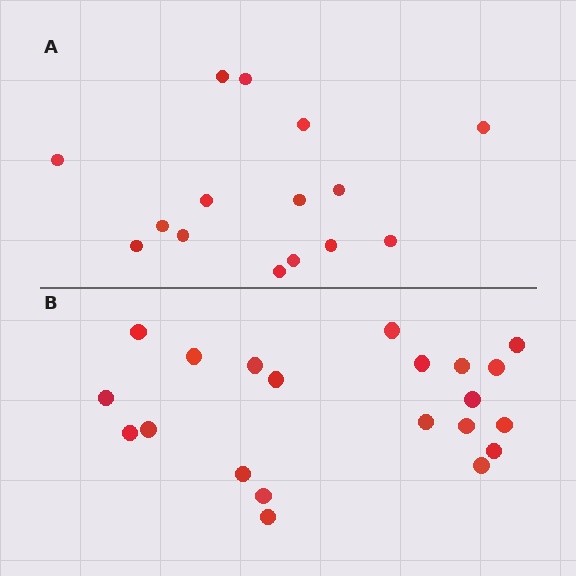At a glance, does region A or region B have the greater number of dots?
Region B (the bottom region) has more dots.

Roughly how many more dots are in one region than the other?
Region B has about 6 more dots than region A.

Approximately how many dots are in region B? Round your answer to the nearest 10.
About 20 dots. (The exact count is 21, which rounds to 20.)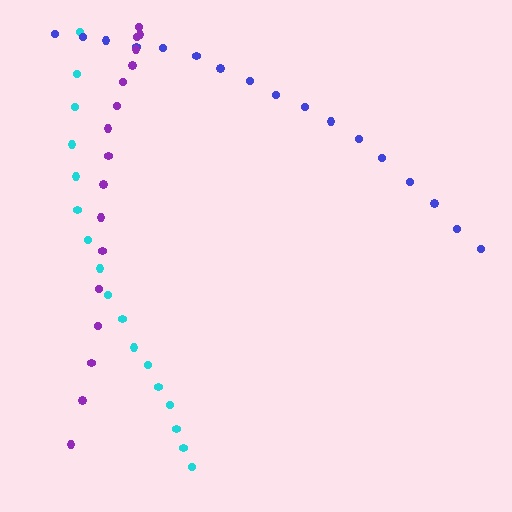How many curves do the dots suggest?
There are 3 distinct paths.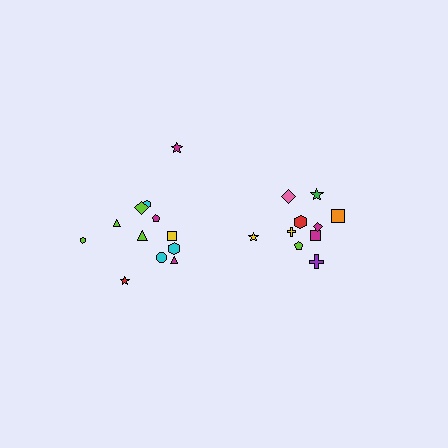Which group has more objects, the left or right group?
The left group.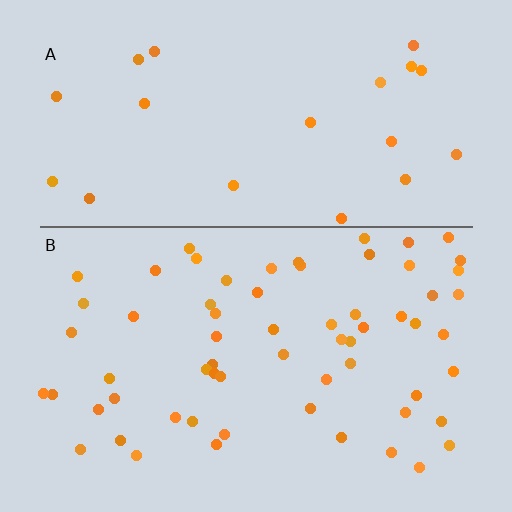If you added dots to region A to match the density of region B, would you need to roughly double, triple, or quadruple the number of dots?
Approximately triple.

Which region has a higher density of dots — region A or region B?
B (the bottom).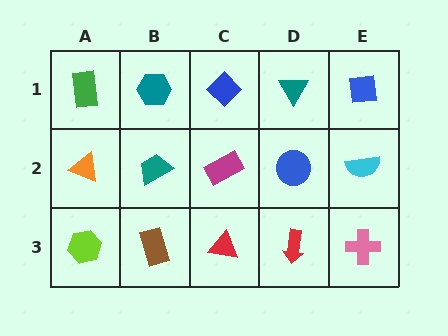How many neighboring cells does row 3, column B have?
3.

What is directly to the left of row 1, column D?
A blue diamond.